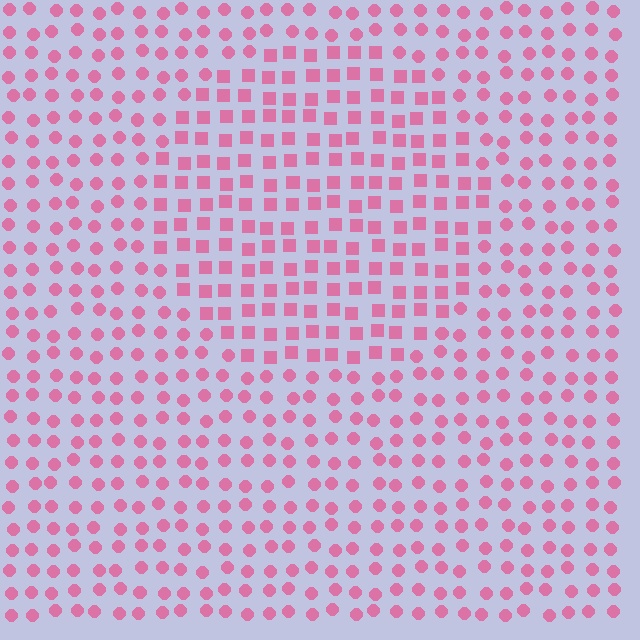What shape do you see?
I see a circle.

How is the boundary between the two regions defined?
The boundary is defined by a change in element shape: squares inside vs. circles outside. All elements share the same color and spacing.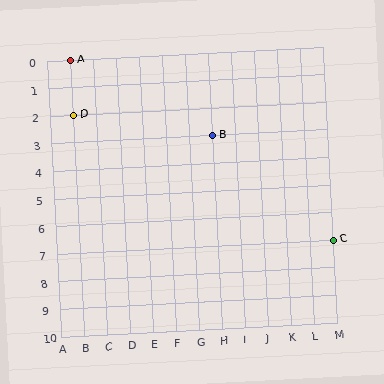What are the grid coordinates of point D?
Point D is at grid coordinates (B, 2).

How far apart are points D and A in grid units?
Points D and A are 2 rows apart.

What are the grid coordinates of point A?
Point A is at grid coordinates (B, 0).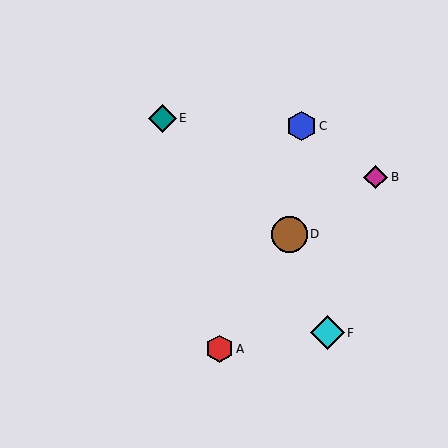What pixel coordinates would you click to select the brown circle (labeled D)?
Click at (289, 234) to select the brown circle D.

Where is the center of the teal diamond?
The center of the teal diamond is at (163, 118).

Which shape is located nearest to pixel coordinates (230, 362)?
The red hexagon (labeled A) at (220, 349) is nearest to that location.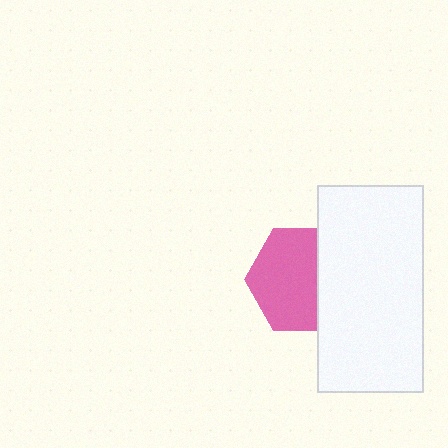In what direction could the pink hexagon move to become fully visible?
The pink hexagon could move left. That would shift it out from behind the white rectangle entirely.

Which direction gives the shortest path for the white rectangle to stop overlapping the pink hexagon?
Moving right gives the shortest separation.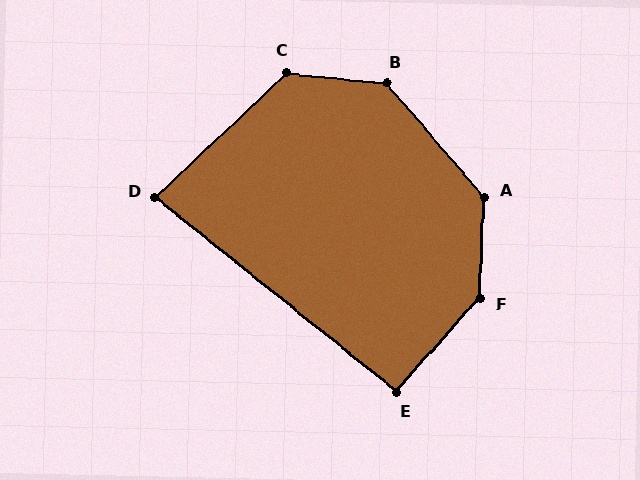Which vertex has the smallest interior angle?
D, at approximately 82 degrees.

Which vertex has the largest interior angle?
F, at approximately 141 degrees.